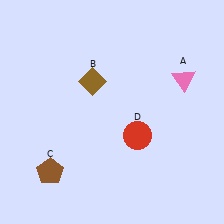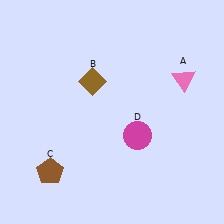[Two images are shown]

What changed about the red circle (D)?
In Image 1, D is red. In Image 2, it changed to magenta.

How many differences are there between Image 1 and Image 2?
There is 1 difference between the two images.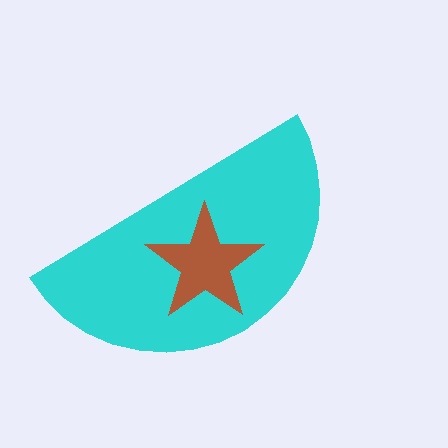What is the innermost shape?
The brown star.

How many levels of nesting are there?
2.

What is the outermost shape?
The cyan semicircle.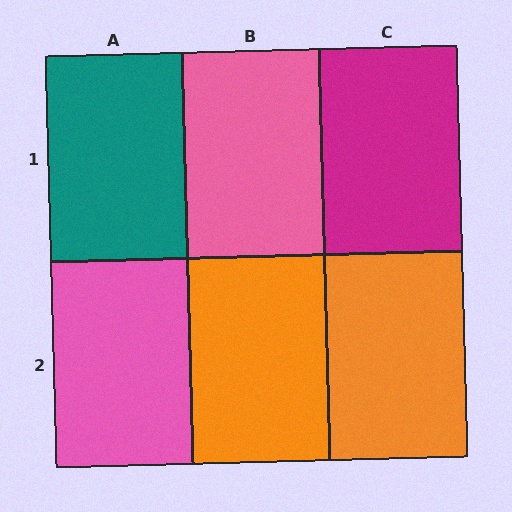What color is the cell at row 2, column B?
Orange.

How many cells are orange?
2 cells are orange.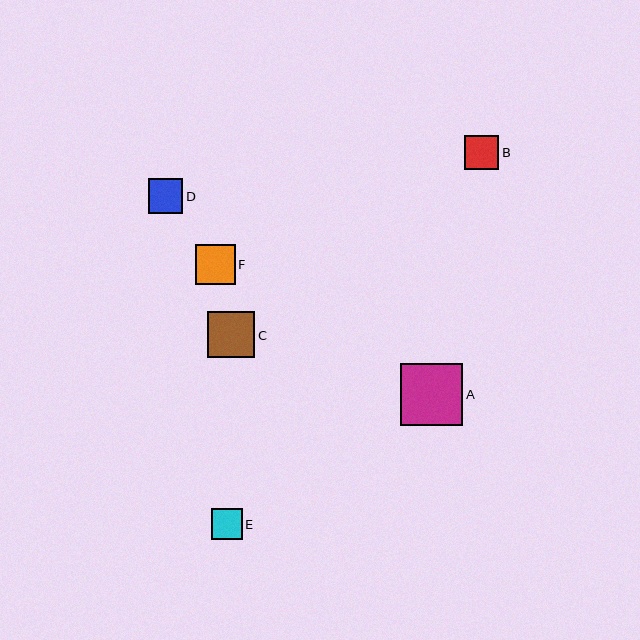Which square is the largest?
Square A is the largest with a size of approximately 62 pixels.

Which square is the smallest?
Square E is the smallest with a size of approximately 31 pixels.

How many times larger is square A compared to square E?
Square A is approximately 2.0 times the size of square E.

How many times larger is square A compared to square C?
Square A is approximately 1.3 times the size of square C.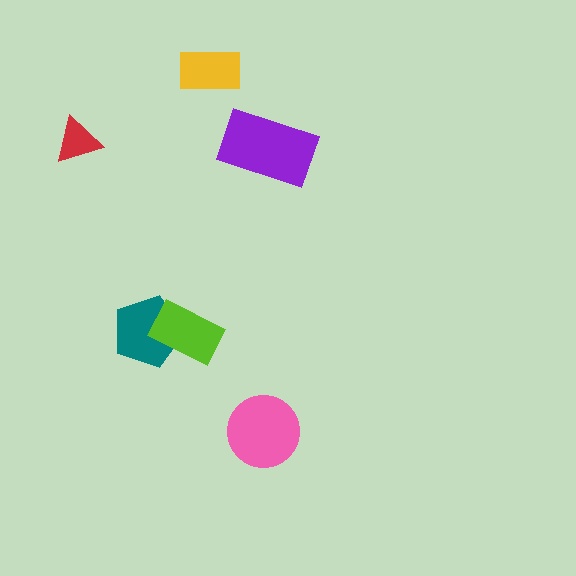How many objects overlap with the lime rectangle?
1 object overlaps with the lime rectangle.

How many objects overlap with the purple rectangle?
0 objects overlap with the purple rectangle.